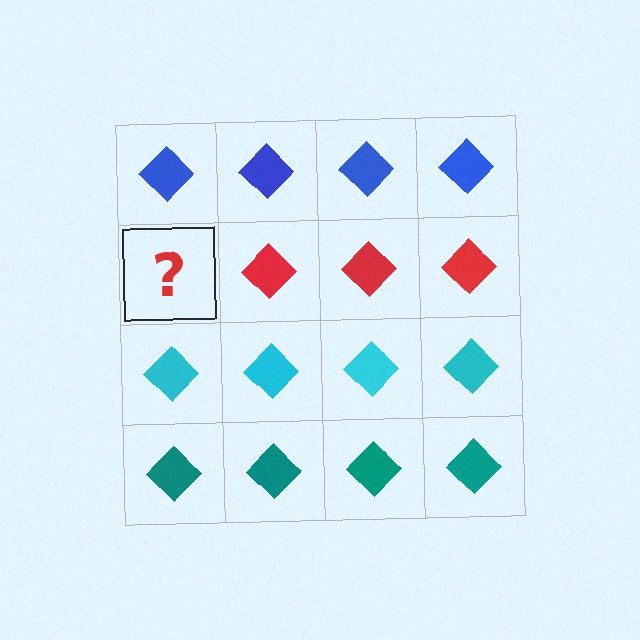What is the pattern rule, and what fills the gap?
The rule is that each row has a consistent color. The gap should be filled with a red diamond.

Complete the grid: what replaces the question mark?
The question mark should be replaced with a red diamond.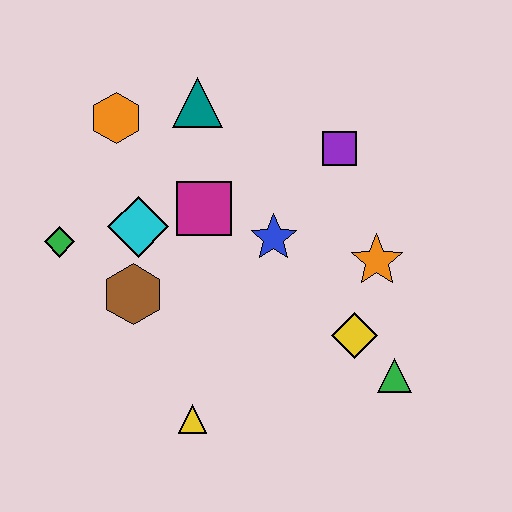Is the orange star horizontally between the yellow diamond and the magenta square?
No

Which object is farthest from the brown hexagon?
The green triangle is farthest from the brown hexagon.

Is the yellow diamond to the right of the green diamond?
Yes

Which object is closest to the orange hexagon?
The teal triangle is closest to the orange hexagon.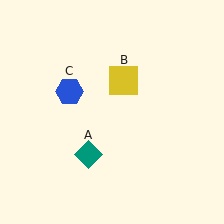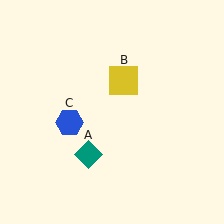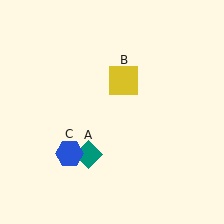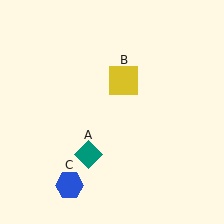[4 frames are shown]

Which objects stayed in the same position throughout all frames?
Teal diamond (object A) and yellow square (object B) remained stationary.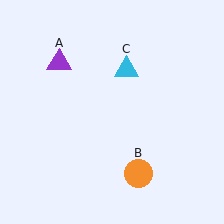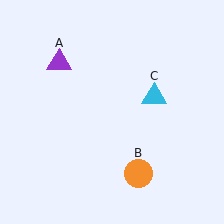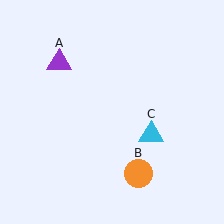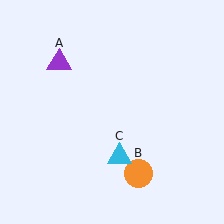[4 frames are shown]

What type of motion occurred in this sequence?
The cyan triangle (object C) rotated clockwise around the center of the scene.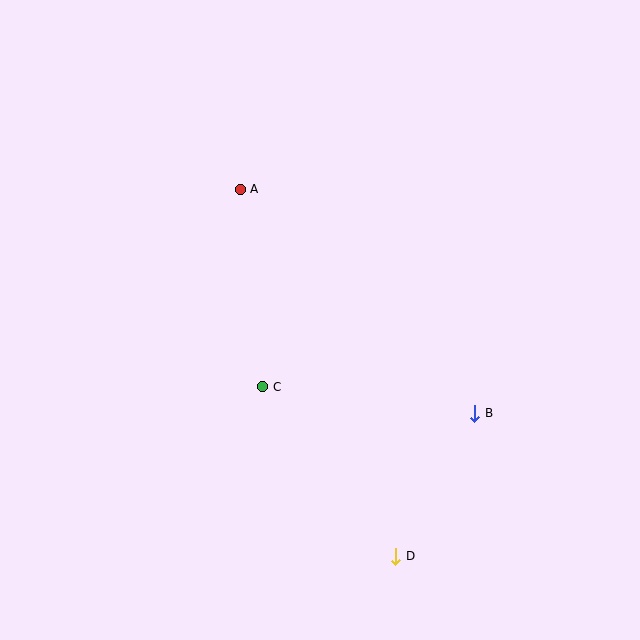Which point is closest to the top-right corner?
Point A is closest to the top-right corner.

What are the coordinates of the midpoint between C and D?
The midpoint between C and D is at (329, 472).